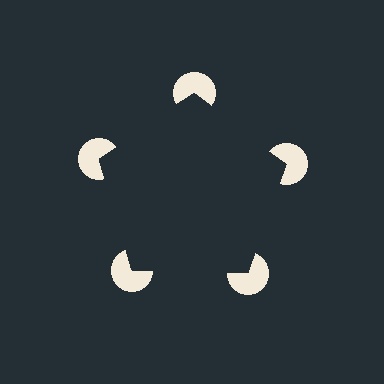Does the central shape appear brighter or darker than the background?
It typically appears slightly darker than the background, even though no actual brightness change is drawn.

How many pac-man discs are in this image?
There are 5 — one at each vertex of the illusory pentagon.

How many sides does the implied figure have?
5 sides.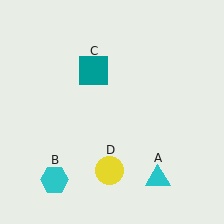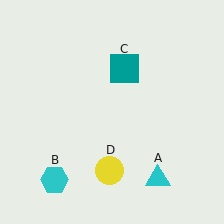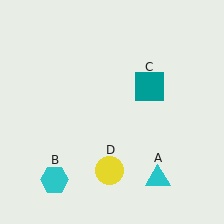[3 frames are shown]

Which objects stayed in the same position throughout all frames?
Cyan triangle (object A) and cyan hexagon (object B) and yellow circle (object D) remained stationary.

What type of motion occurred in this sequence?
The teal square (object C) rotated clockwise around the center of the scene.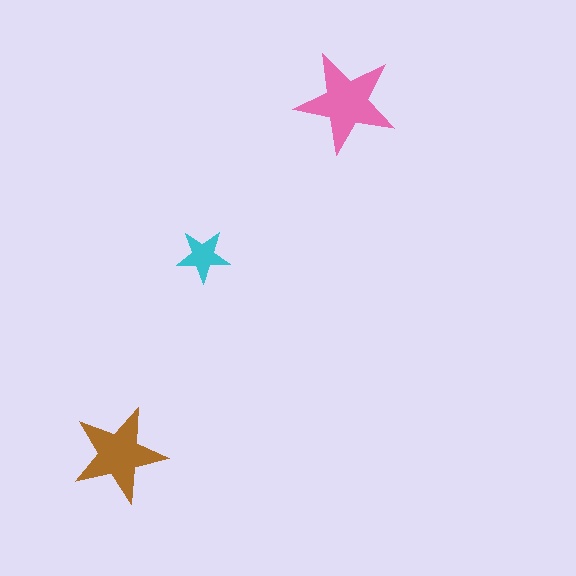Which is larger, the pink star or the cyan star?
The pink one.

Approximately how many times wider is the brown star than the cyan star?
About 2 times wider.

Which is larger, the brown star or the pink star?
The pink one.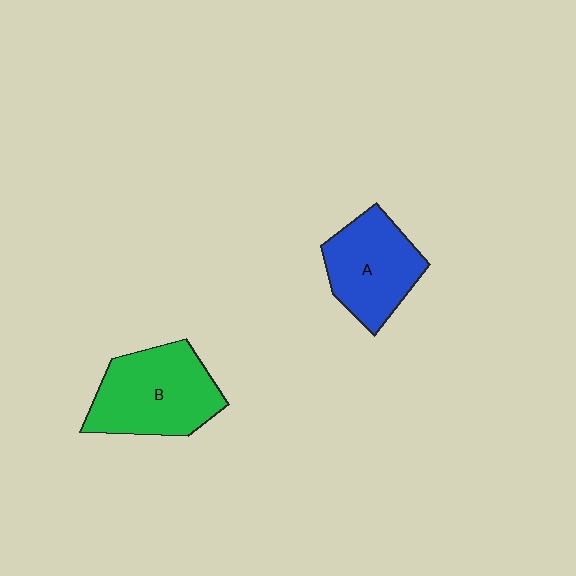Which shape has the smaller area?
Shape A (blue).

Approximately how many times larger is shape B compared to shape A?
Approximately 1.2 times.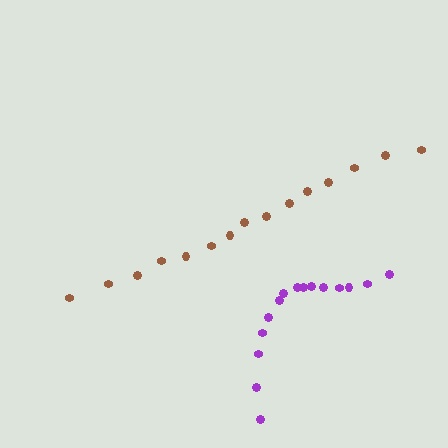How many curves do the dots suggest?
There are 2 distinct paths.